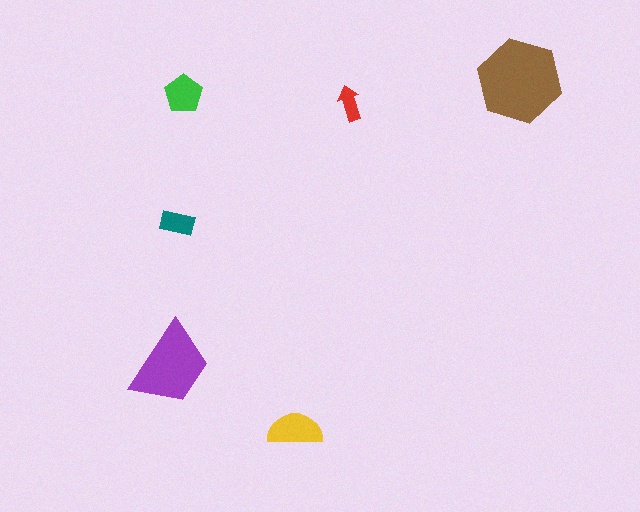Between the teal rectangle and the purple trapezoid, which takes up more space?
The purple trapezoid.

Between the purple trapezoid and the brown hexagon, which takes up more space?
The brown hexagon.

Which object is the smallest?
The red arrow.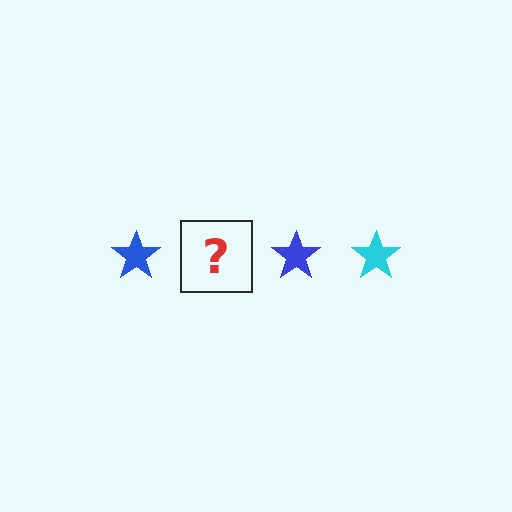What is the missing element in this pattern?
The missing element is a cyan star.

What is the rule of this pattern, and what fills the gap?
The rule is that the pattern cycles through blue, cyan stars. The gap should be filled with a cyan star.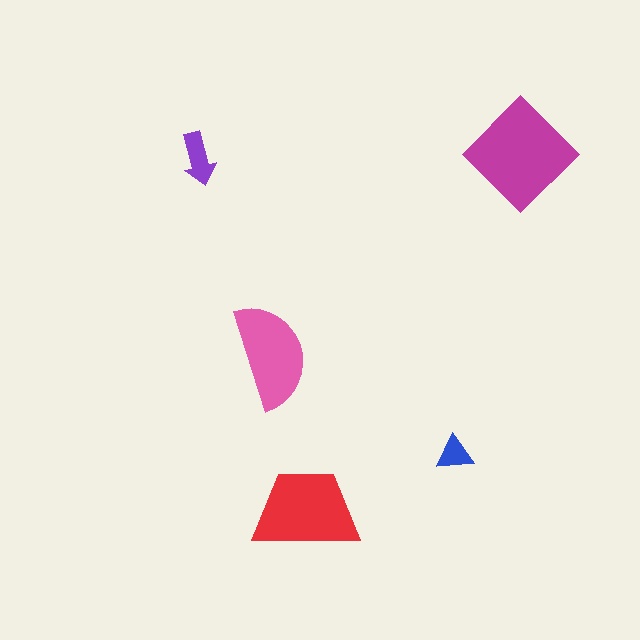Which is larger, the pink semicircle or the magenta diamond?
The magenta diamond.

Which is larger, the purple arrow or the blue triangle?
The purple arrow.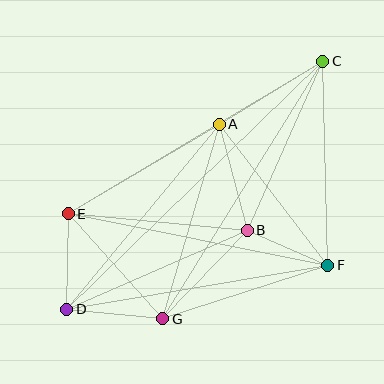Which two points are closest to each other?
Points B and F are closest to each other.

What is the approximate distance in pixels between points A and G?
The distance between A and G is approximately 202 pixels.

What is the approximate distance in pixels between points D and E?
The distance between D and E is approximately 96 pixels.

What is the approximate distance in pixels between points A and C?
The distance between A and C is approximately 121 pixels.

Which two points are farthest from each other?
Points C and D are farthest from each other.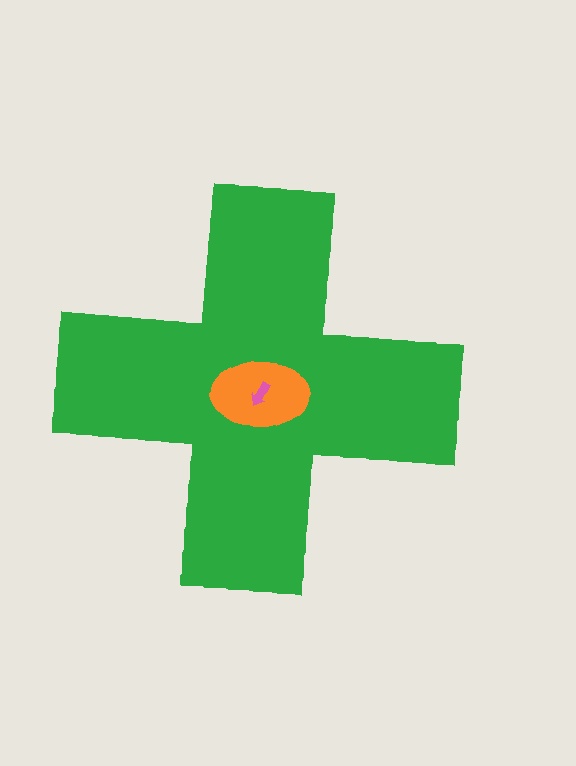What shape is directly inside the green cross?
The orange ellipse.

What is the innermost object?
The pink arrow.